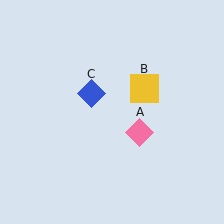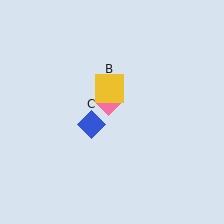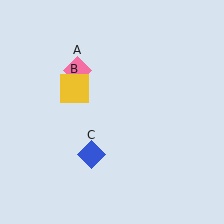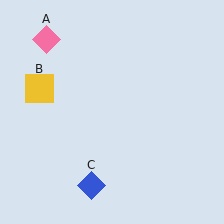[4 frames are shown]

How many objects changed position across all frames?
3 objects changed position: pink diamond (object A), yellow square (object B), blue diamond (object C).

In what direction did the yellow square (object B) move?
The yellow square (object B) moved left.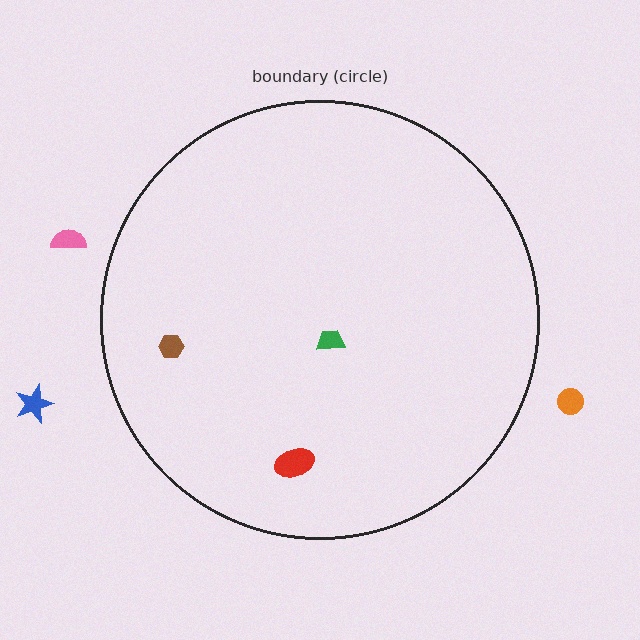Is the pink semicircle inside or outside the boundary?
Outside.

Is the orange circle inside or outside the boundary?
Outside.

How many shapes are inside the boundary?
3 inside, 3 outside.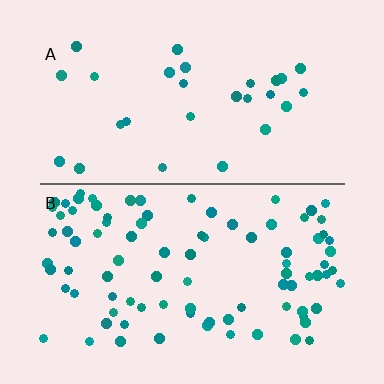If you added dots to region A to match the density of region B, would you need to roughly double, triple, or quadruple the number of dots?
Approximately triple.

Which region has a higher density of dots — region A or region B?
B (the bottom).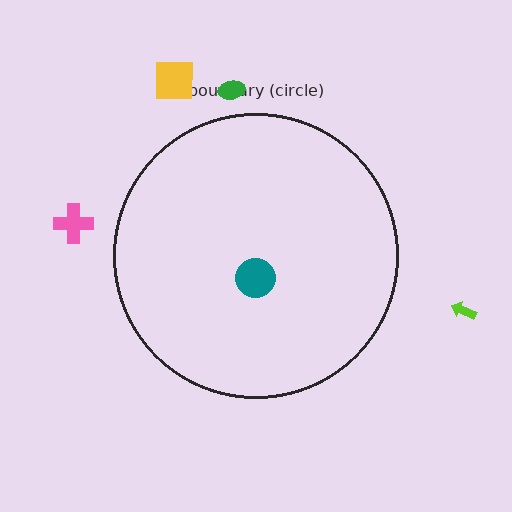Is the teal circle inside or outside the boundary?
Inside.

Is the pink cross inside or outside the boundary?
Outside.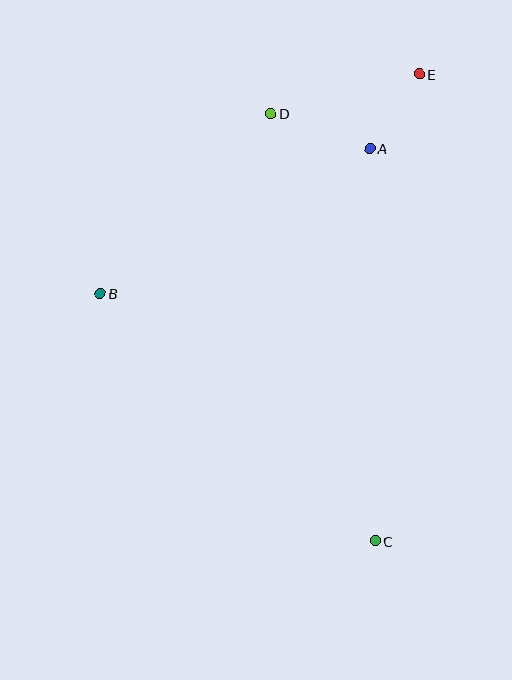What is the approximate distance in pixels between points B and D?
The distance between B and D is approximately 247 pixels.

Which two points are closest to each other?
Points A and E are closest to each other.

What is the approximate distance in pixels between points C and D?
The distance between C and D is approximately 440 pixels.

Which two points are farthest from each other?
Points C and E are farthest from each other.